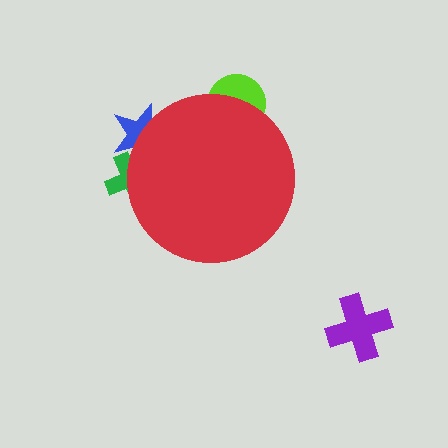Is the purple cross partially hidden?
No, the purple cross is fully visible.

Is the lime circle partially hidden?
Yes, the lime circle is partially hidden behind the red circle.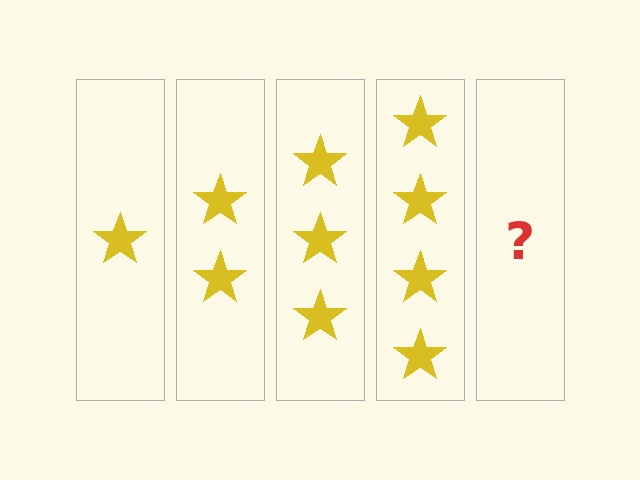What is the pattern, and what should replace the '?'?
The pattern is that each step adds one more star. The '?' should be 5 stars.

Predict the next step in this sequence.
The next step is 5 stars.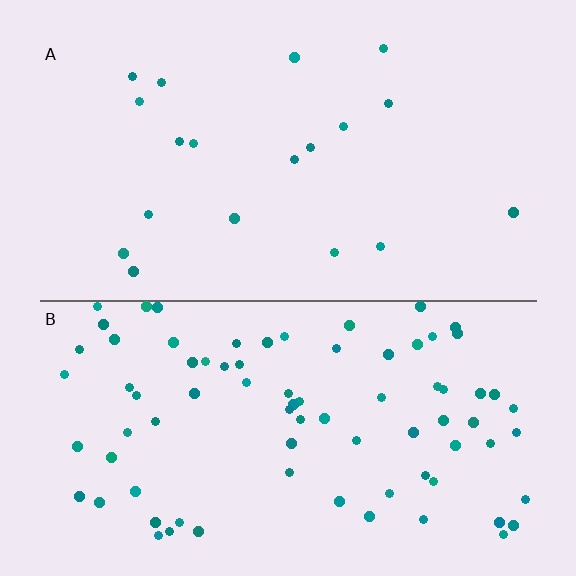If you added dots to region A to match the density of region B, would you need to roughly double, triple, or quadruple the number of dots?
Approximately quadruple.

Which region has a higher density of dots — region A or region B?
B (the bottom).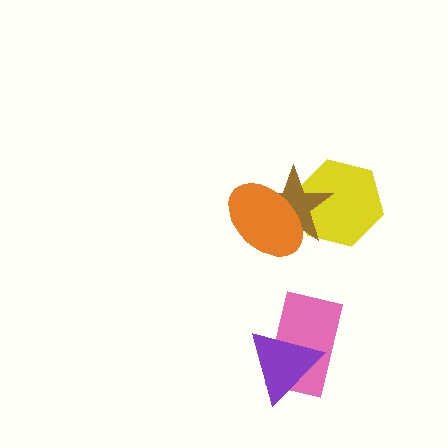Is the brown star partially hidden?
Yes, it is partially covered by another shape.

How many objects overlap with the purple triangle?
1 object overlaps with the purple triangle.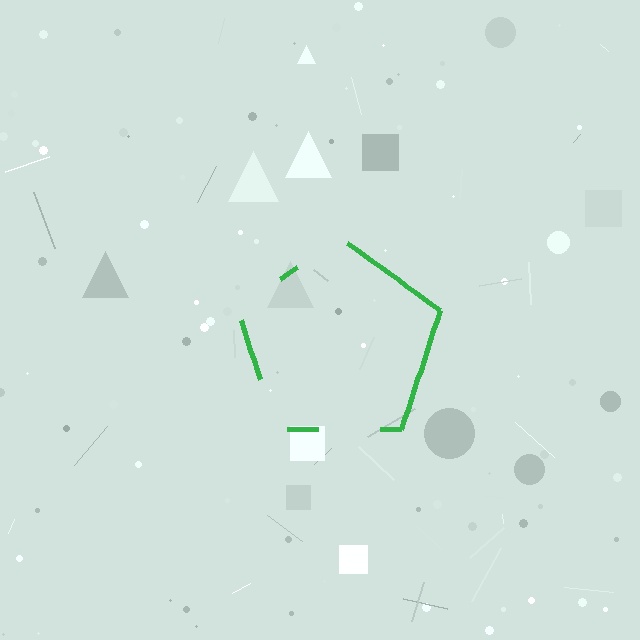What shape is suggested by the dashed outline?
The dashed outline suggests a pentagon.